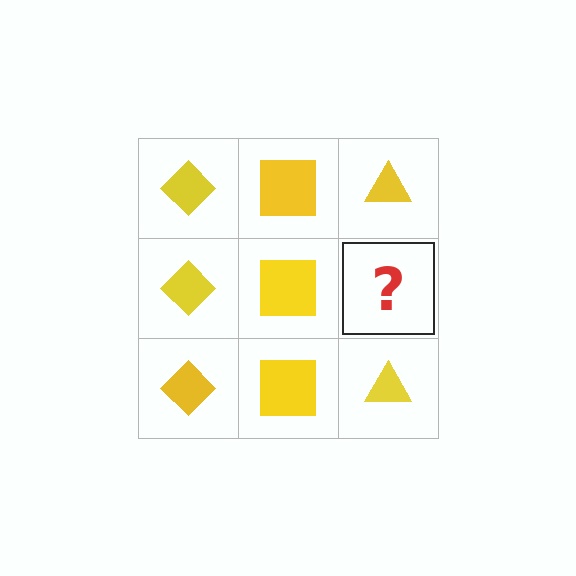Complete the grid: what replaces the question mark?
The question mark should be replaced with a yellow triangle.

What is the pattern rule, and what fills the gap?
The rule is that each column has a consistent shape. The gap should be filled with a yellow triangle.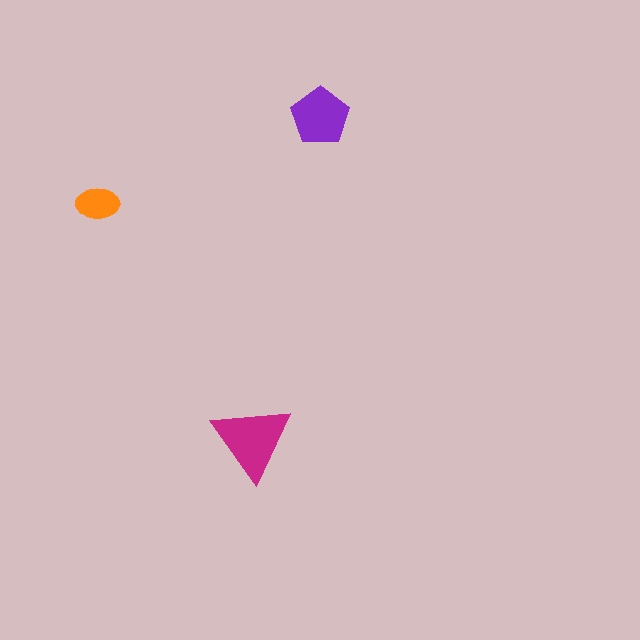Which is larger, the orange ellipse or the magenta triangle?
The magenta triangle.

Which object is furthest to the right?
The purple pentagon is rightmost.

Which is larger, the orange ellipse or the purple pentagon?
The purple pentagon.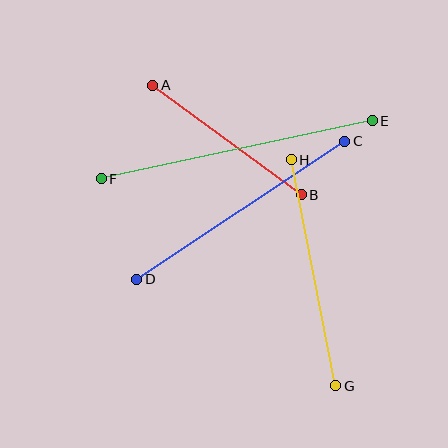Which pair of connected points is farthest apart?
Points E and F are farthest apart.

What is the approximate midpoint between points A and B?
The midpoint is at approximately (227, 140) pixels.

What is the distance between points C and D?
The distance is approximately 250 pixels.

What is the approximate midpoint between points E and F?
The midpoint is at approximately (237, 150) pixels.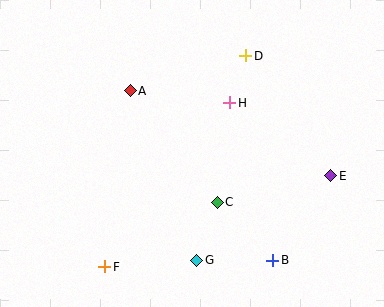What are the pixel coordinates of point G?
Point G is at (197, 260).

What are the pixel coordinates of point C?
Point C is at (217, 202).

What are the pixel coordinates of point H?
Point H is at (230, 103).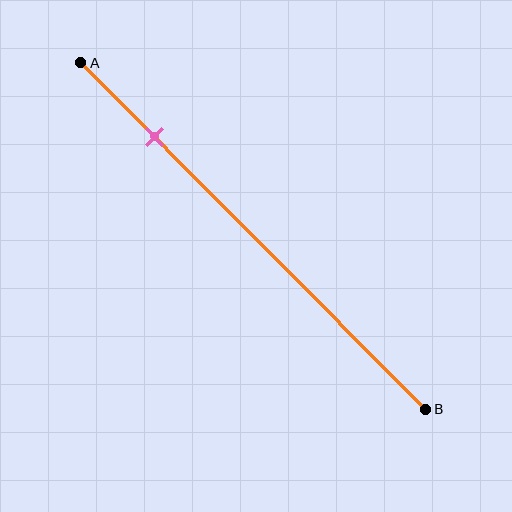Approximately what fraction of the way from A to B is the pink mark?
The pink mark is approximately 20% of the way from A to B.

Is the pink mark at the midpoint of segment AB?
No, the mark is at about 20% from A, not at the 50% midpoint.